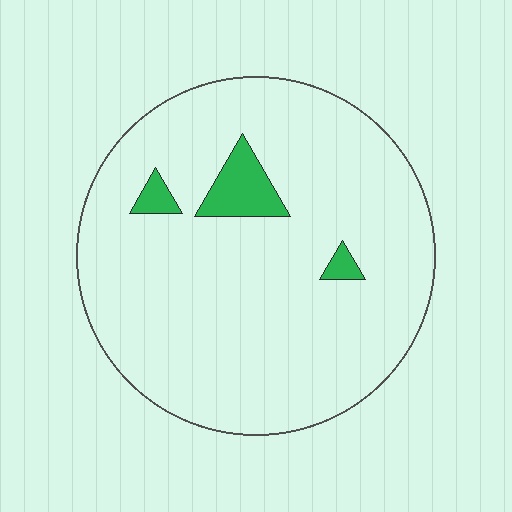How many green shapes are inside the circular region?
3.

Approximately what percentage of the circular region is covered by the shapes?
Approximately 5%.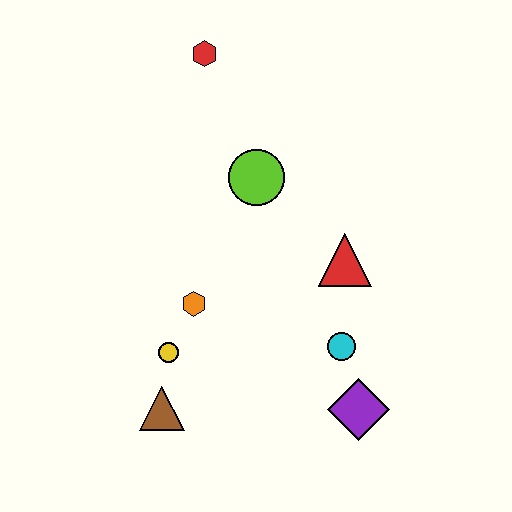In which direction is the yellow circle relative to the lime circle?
The yellow circle is below the lime circle.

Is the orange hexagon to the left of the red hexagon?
Yes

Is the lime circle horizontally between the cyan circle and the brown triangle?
Yes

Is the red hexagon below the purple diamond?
No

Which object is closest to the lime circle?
The red triangle is closest to the lime circle.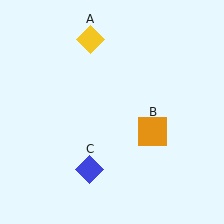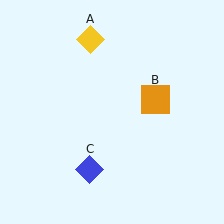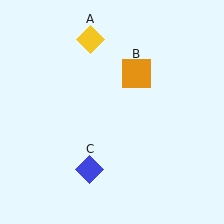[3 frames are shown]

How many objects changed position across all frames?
1 object changed position: orange square (object B).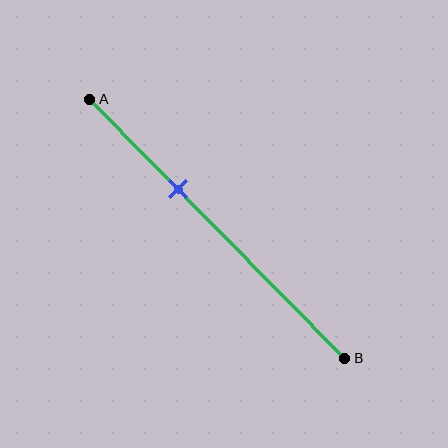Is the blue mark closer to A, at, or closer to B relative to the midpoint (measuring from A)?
The blue mark is closer to point A than the midpoint of segment AB.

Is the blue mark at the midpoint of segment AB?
No, the mark is at about 35% from A, not at the 50% midpoint.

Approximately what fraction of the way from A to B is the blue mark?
The blue mark is approximately 35% of the way from A to B.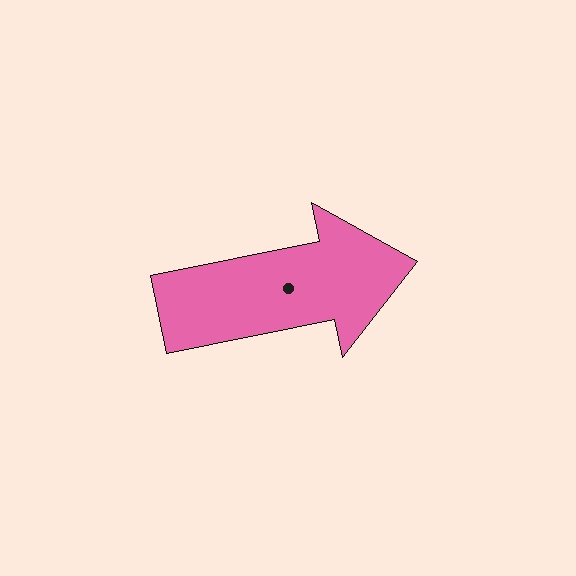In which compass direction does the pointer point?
East.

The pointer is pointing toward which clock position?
Roughly 3 o'clock.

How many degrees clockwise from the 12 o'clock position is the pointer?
Approximately 79 degrees.